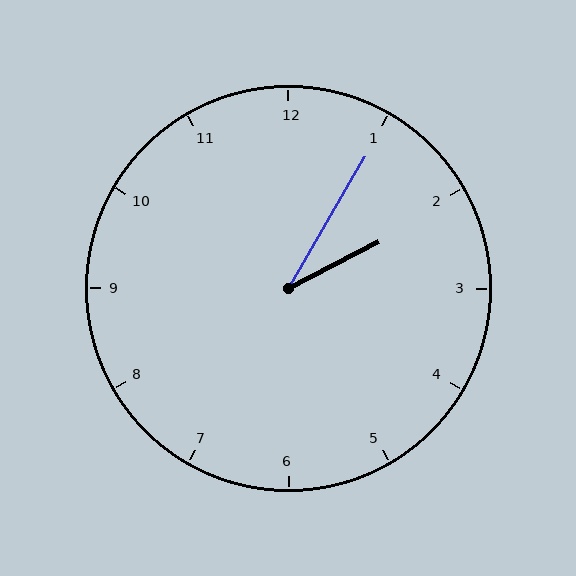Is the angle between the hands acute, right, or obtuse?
It is acute.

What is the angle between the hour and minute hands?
Approximately 32 degrees.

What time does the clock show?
2:05.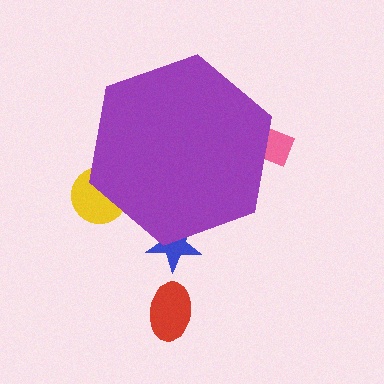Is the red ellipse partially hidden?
No, the red ellipse is fully visible.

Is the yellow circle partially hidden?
Yes, the yellow circle is partially hidden behind the purple hexagon.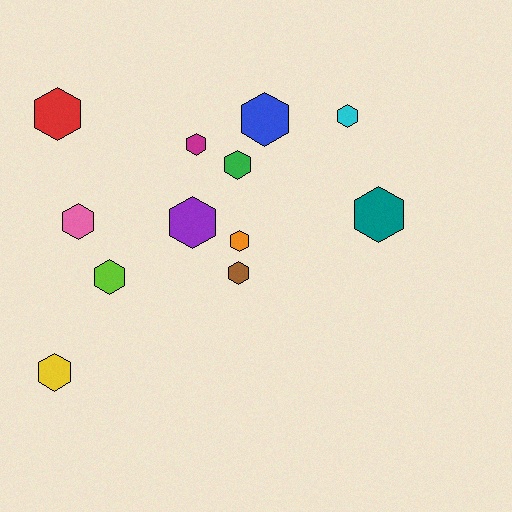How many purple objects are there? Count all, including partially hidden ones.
There is 1 purple object.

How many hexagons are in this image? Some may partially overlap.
There are 12 hexagons.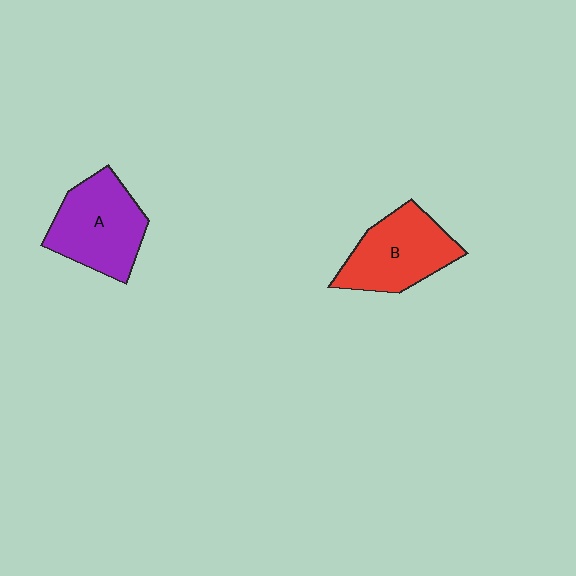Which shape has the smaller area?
Shape B (red).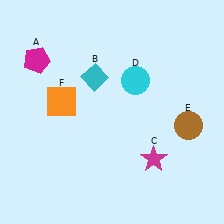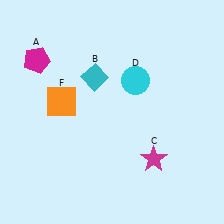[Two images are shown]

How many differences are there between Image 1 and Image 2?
There is 1 difference between the two images.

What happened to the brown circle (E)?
The brown circle (E) was removed in Image 2. It was in the bottom-right area of Image 1.